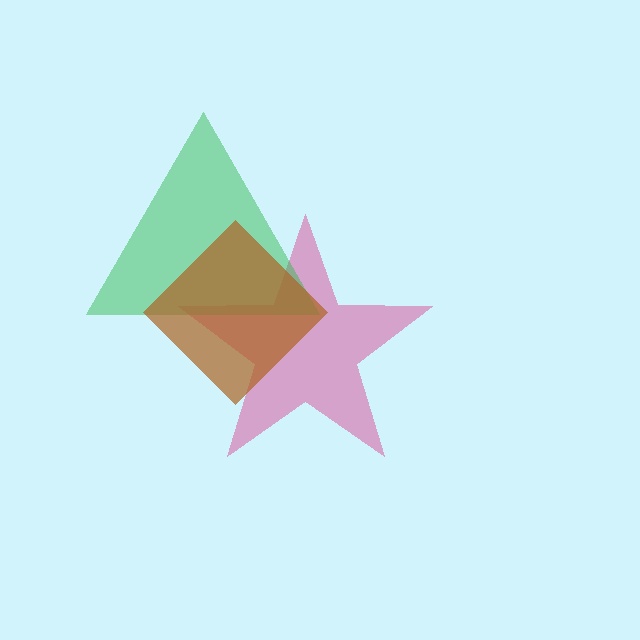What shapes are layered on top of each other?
The layered shapes are: a pink star, a green triangle, a brown diamond.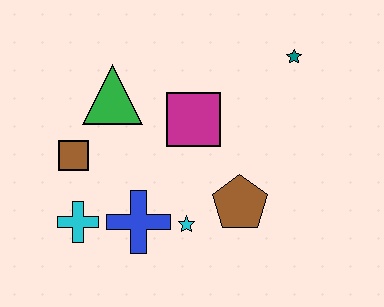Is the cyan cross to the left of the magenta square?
Yes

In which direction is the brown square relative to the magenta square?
The brown square is to the left of the magenta square.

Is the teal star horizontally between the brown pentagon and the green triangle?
No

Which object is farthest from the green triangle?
The teal star is farthest from the green triangle.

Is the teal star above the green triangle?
Yes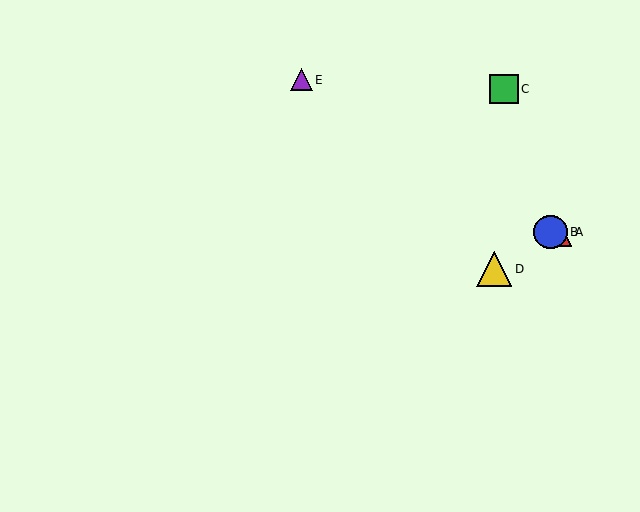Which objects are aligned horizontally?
Objects A, B are aligned horizontally.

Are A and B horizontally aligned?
Yes, both are at y≈232.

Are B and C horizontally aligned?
No, B is at y≈232 and C is at y≈89.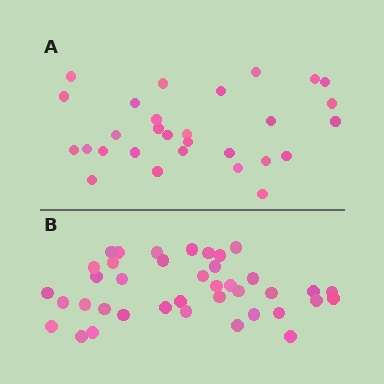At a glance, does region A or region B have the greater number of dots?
Region B (the bottom region) has more dots.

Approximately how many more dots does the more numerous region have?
Region B has roughly 10 or so more dots than region A.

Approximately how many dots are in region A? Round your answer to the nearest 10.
About 30 dots. (The exact count is 29, which rounds to 30.)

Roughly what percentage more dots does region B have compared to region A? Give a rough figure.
About 35% more.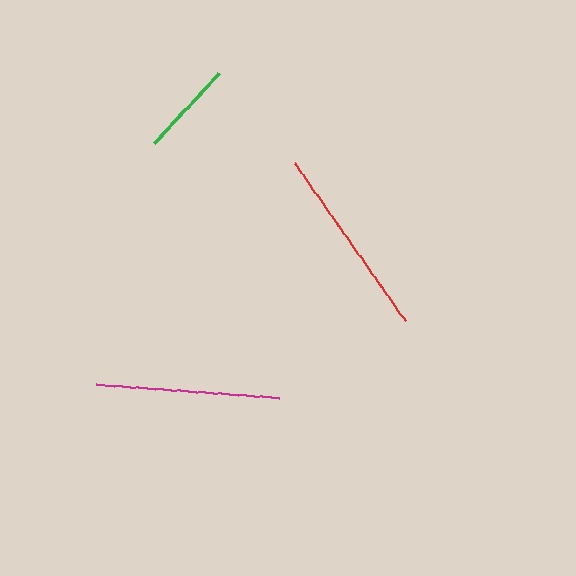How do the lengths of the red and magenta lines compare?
The red and magenta lines are approximately the same length.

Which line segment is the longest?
The red line is the longest at approximately 193 pixels.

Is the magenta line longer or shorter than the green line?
The magenta line is longer than the green line.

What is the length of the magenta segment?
The magenta segment is approximately 184 pixels long.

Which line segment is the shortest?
The green line is the shortest at approximately 96 pixels.